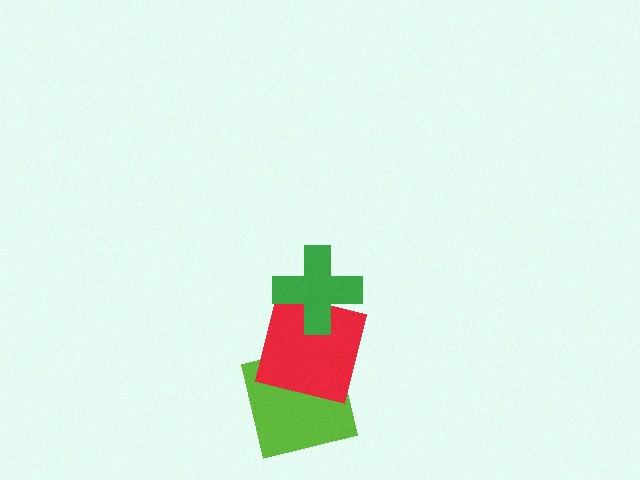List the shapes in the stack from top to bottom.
From top to bottom: the green cross, the red square, the lime square.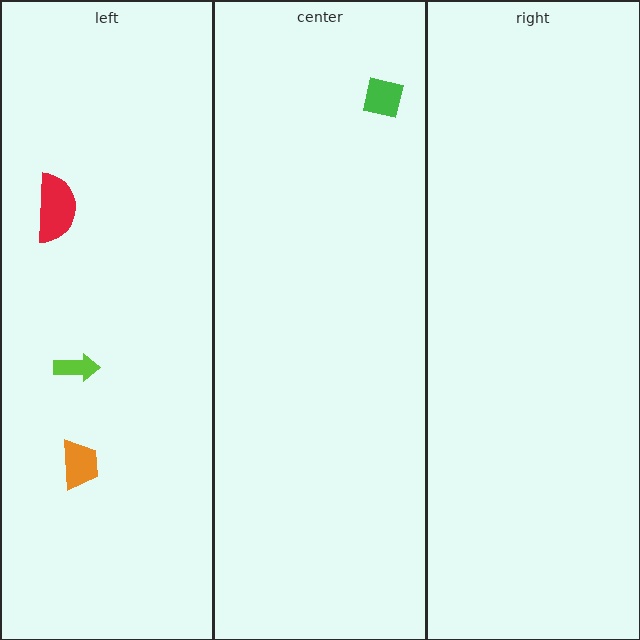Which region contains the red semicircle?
The left region.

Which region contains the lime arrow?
The left region.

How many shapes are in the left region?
3.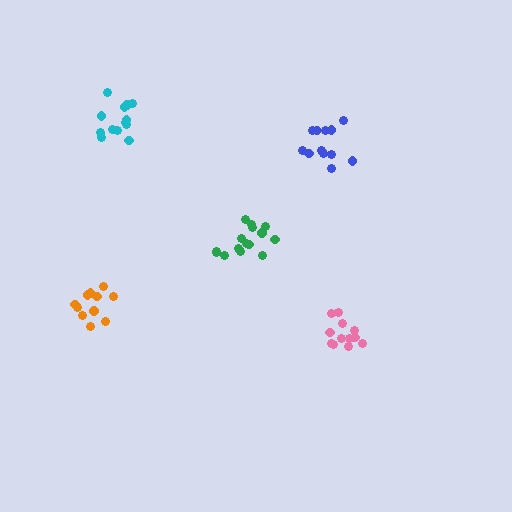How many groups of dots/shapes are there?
There are 5 groups.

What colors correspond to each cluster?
The clusters are colored: cyan, blue, green, pink, orange.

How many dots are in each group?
Group 1: 13 dots, Group 2: 12 dots, Group 3: 16 dots, Group 4: 12 dots, Group 5: 11 dots (64 total).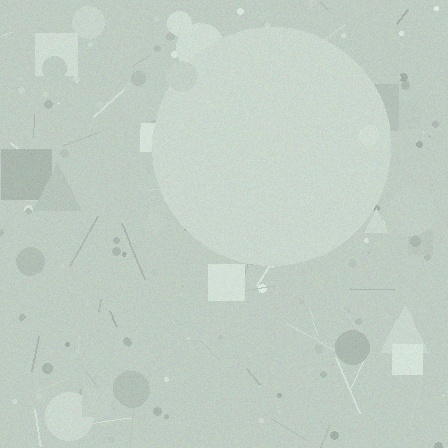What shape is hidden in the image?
A circle is hidden in the image.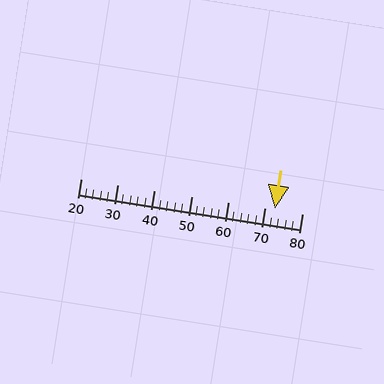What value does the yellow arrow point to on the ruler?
The yellow arrow points to approximately 72.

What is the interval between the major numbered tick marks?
The major tick marks are spaced 10 units apart.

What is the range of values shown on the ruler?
The ruler shows values from 20 to 80.